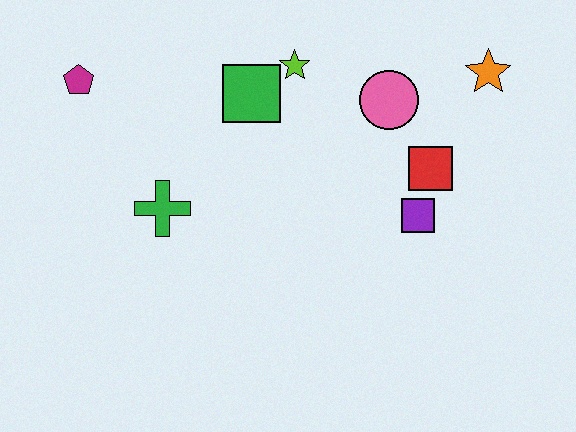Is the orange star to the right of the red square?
Yes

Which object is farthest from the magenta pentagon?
The orange star is farthest from the magenta pentagon.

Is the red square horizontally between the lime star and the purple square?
No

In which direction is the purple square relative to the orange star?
The purple square is below the orange star.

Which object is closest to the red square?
The purple square is closest to the red square.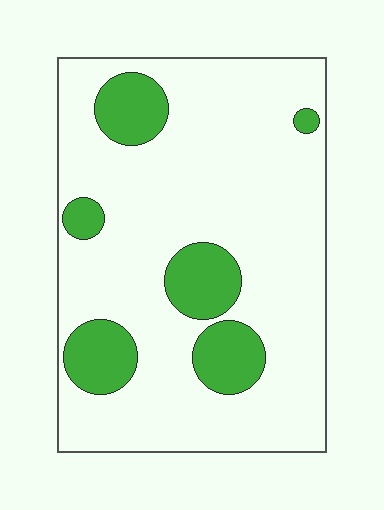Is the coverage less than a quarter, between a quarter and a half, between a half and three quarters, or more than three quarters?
Less than a quarter.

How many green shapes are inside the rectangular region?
6.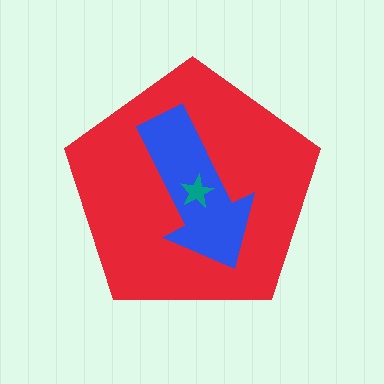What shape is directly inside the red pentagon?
The blue arrow.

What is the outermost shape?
The red pentagon.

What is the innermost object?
The teal star.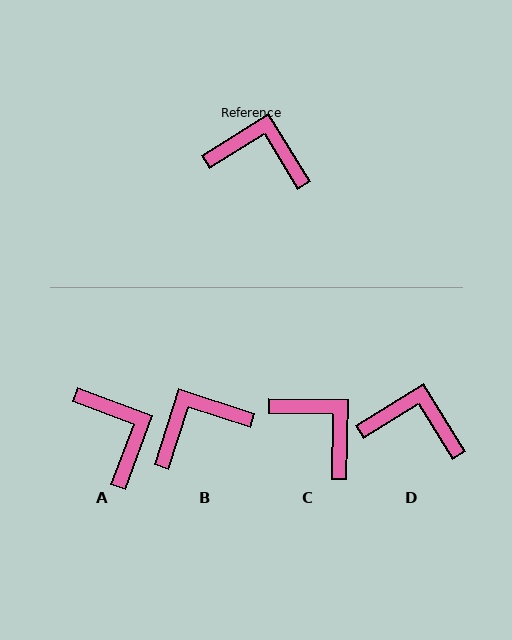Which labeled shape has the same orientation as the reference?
D.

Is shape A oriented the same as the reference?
No, it is off by about 52 degrees.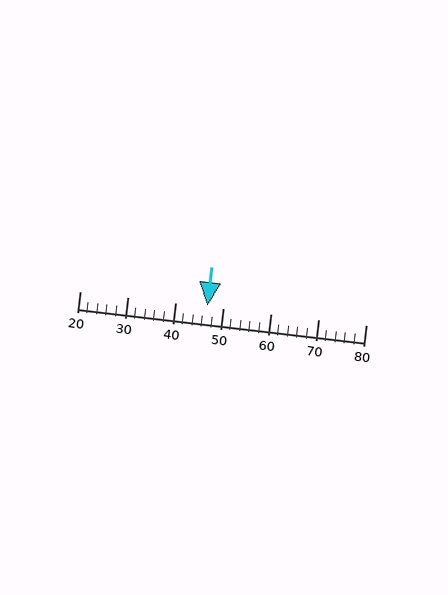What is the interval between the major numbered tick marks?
The major tick marks are spaced 10 units apart.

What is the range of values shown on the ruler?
The ruler shows values from 20 to 80.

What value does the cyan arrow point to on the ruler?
The cyan arrow points to approximately 47.